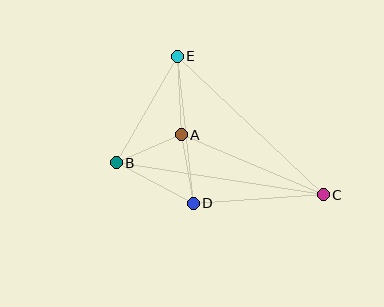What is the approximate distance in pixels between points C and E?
The distance between C and E is approximately 201 pixels.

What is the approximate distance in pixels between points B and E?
The distance between B and E is approximately 122 pixels.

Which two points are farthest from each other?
Points B and C are farthest from each other.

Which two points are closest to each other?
Points A and D are closest to each other.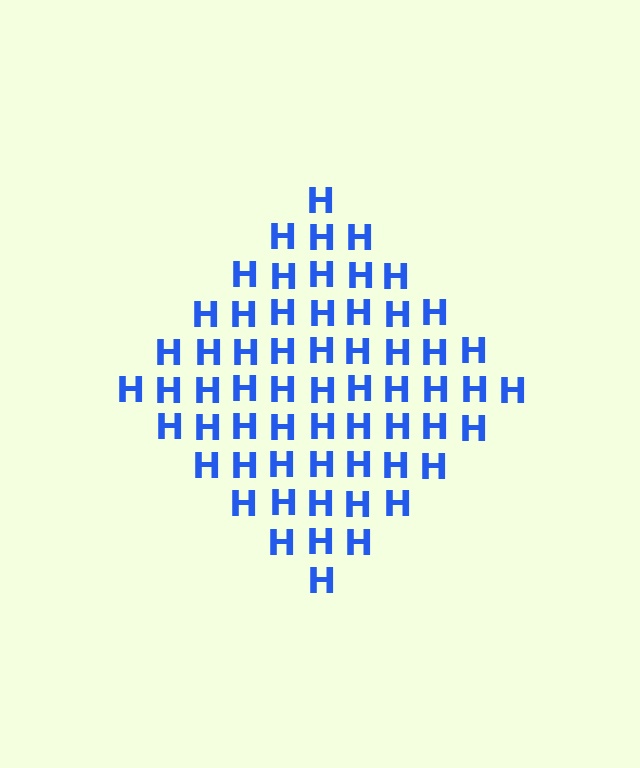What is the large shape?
The large shape is a diamond.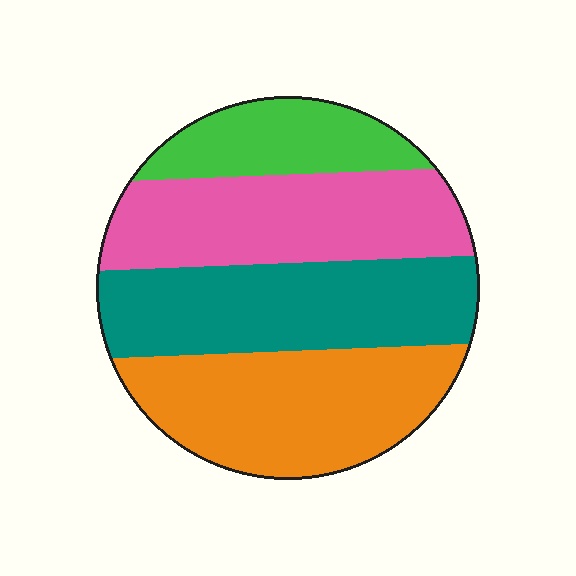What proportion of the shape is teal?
Teal covers 29% of the shape.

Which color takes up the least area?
Green, at roughly 15%.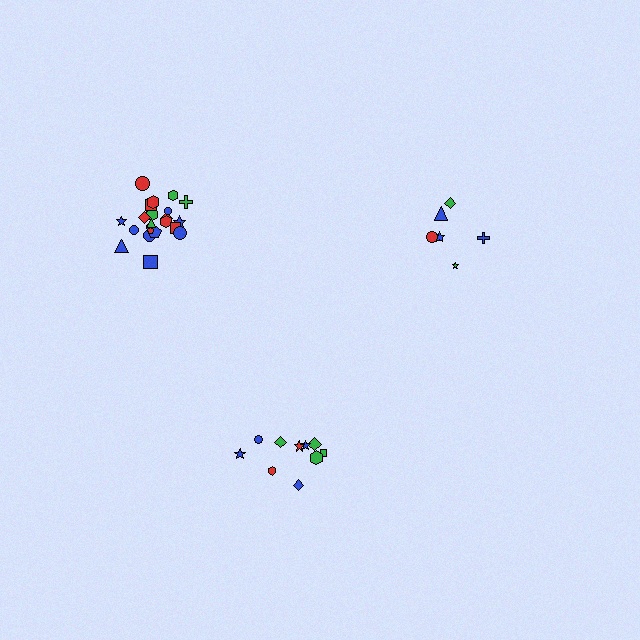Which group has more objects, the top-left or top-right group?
The top-left group.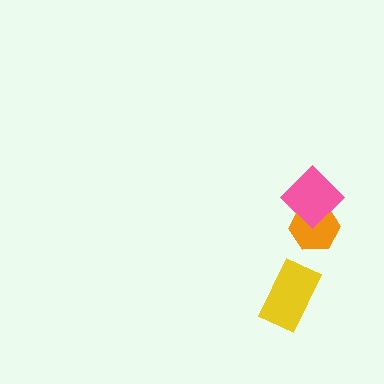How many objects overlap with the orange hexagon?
1 object overlaps with the orange hexagon.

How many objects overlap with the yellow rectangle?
0 objects overlap with the yellow rectangle.